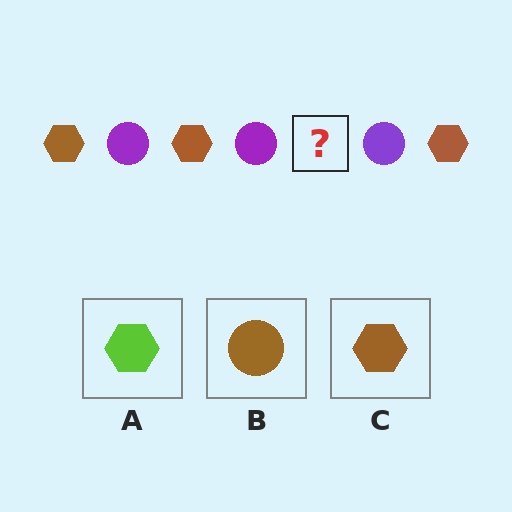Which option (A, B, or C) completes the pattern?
C.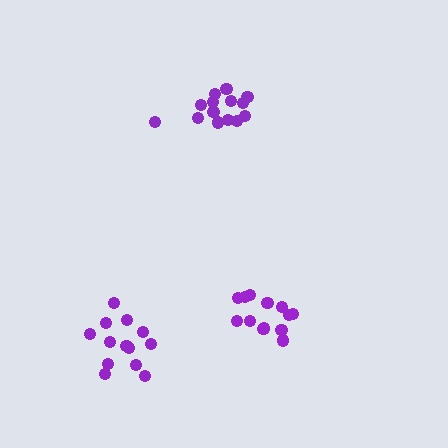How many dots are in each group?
Group 1: 14 dots, Group 2: 13 dots, Group 3: 13 dots (40 total).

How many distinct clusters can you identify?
There are 3 distinct clusters.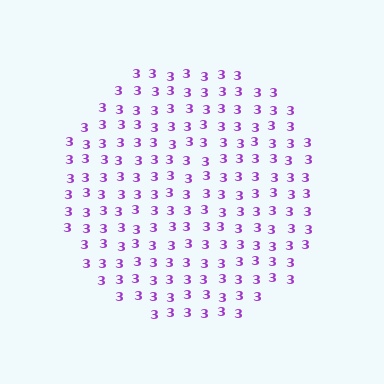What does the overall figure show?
The overall figure shows a circle.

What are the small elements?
The small elements are digit 3's.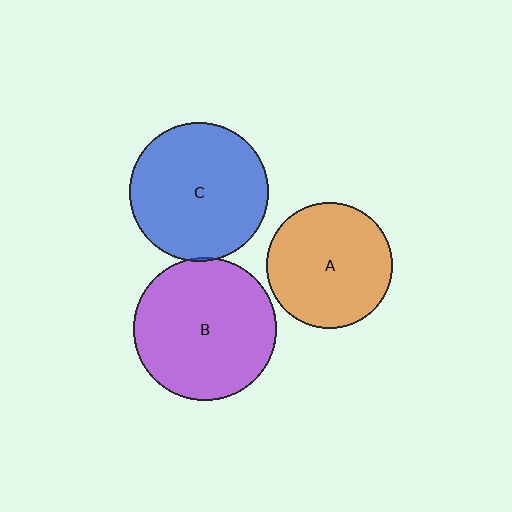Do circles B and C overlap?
Yes.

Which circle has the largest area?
Circle B (purple).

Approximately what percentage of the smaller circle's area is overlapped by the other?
Approximately 5%.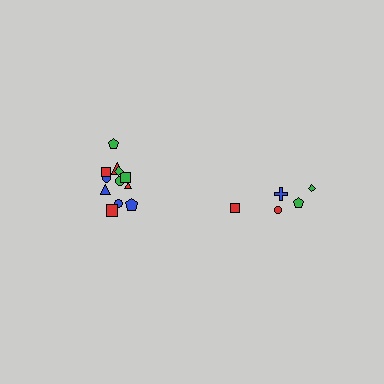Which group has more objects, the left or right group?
The left group.